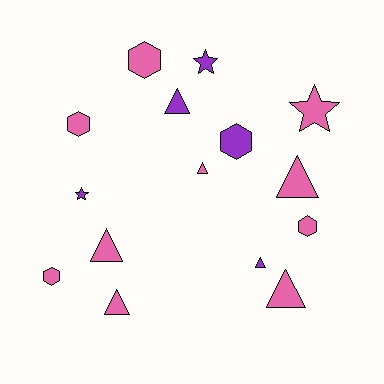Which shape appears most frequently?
Triangle, with 7 objects.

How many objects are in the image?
There are 15 objects.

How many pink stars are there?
There is 1 pink star.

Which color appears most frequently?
Pink, with 10 objects.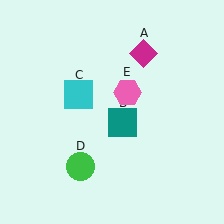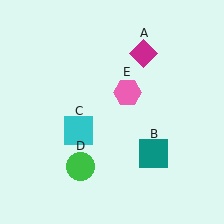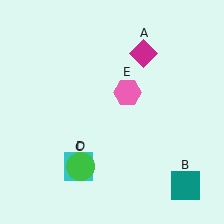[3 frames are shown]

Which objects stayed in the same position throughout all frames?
Magenta diamond (object A) and green circle (object D) and pink hexagon (object E) remained stationary.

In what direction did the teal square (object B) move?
The teal square (object B) moved down and to the right.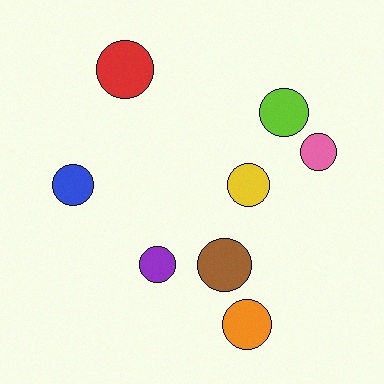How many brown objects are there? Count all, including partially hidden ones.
There is 1 brown object.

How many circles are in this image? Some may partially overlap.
There are 8 circles.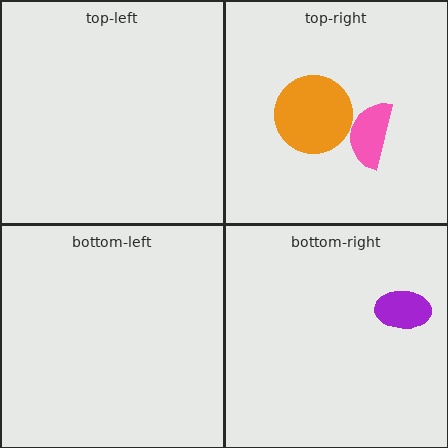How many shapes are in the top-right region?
2.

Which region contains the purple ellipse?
The bottom-right region.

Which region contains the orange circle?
The top-right region.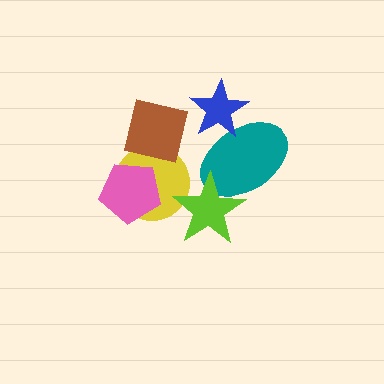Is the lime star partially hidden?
No, no other shape covers it.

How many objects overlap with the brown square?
1 object overlaps with the brown square.